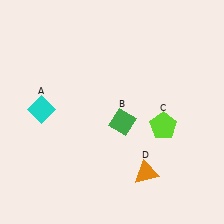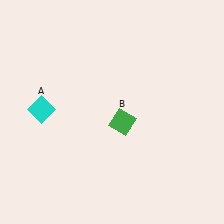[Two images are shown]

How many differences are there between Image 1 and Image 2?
There are 2 differences between the two images.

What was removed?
The lime pentagon (C), the orange triangle (D) were removed in Image 2.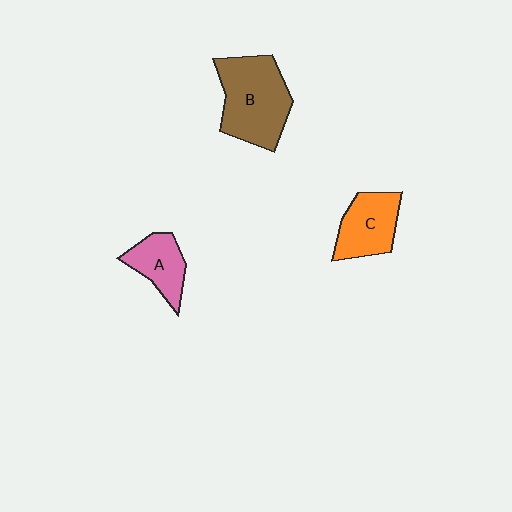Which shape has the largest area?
Shape B (brown).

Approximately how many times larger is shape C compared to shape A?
Approximately 1.2 times.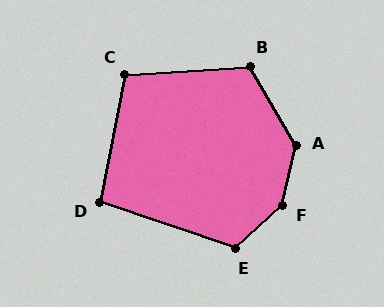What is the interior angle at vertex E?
Approximately 119 degrees (obtuse).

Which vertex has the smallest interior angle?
D, at approximately 98 degrees.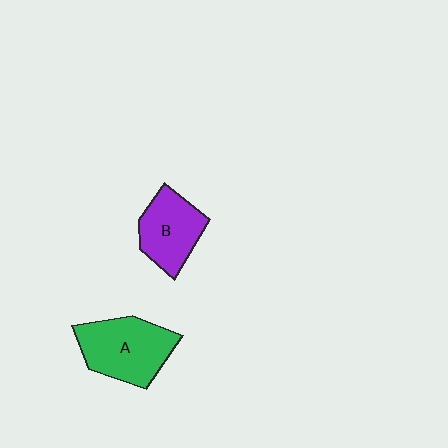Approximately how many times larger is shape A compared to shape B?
Approximately 1.3 times.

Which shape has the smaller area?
Shape B (purple).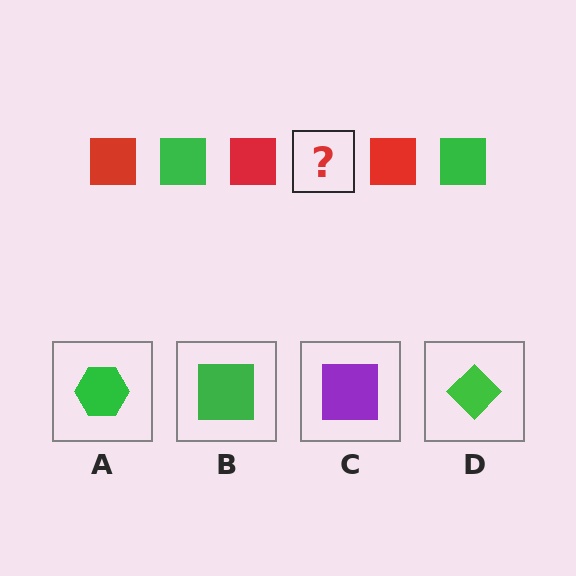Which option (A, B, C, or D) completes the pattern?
B.